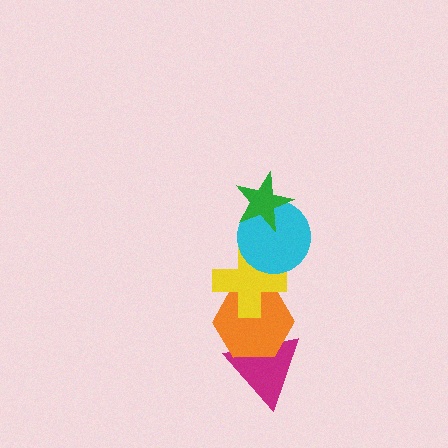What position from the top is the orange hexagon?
The orange hexagon is 4th from the top.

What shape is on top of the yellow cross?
The cyan circle is on top of the yellow cross.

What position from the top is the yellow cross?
The yellow cross is 3rd from the top.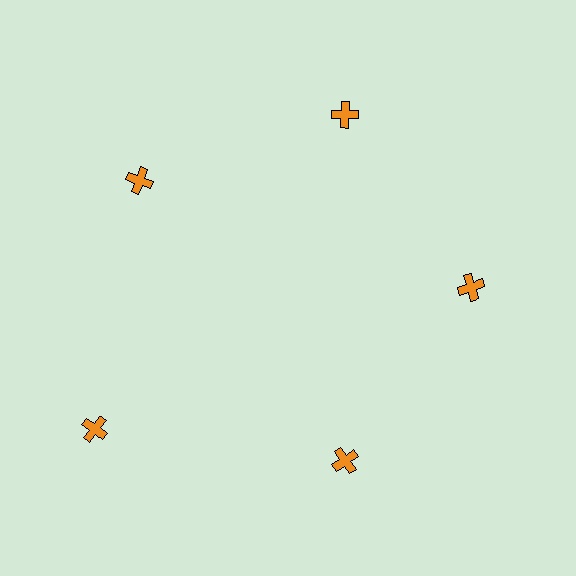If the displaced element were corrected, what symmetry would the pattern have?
It would have 5-fold rotational symmetry — the pattern would map onto itself every 72 degrees.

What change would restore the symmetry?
The symmetry would be restored by moving it inward, back onto the ring so that all 5 crosses sit at equal angles and equal distance from the center.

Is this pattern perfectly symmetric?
No. The 5 orange crosses are arranged in a ring, but one element near the 8 o'clock position is pushed outward from the center, breaking the 5-fold rotational symmetry.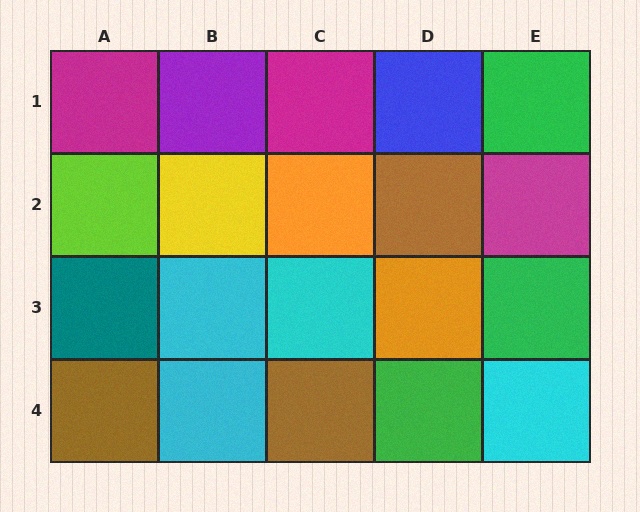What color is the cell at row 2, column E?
Magenta.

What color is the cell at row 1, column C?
Magenta.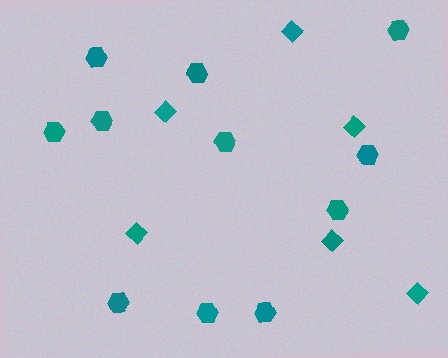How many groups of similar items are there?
There are 2 groups: one group of hexagons (11) and one group of diamonds (6).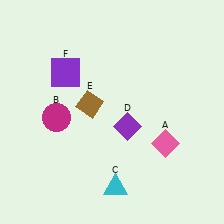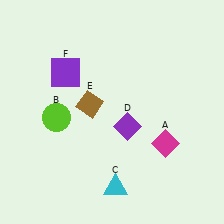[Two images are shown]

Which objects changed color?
A changed from pink to magenta. B changed from magenta to lime.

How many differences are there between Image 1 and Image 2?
There are 2 differences between the two images.